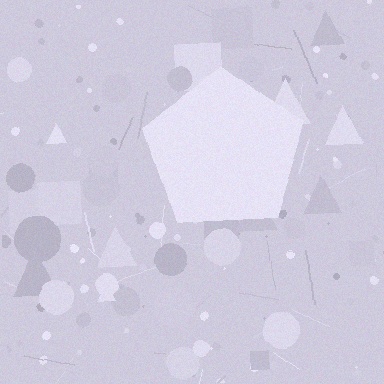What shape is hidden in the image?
A pentagon is hidden in the image.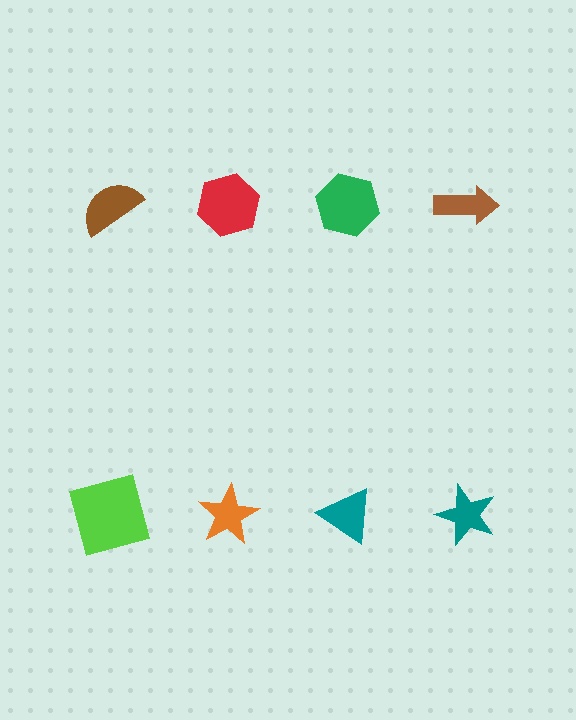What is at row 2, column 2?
An orange star.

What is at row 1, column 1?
A brown semicircle.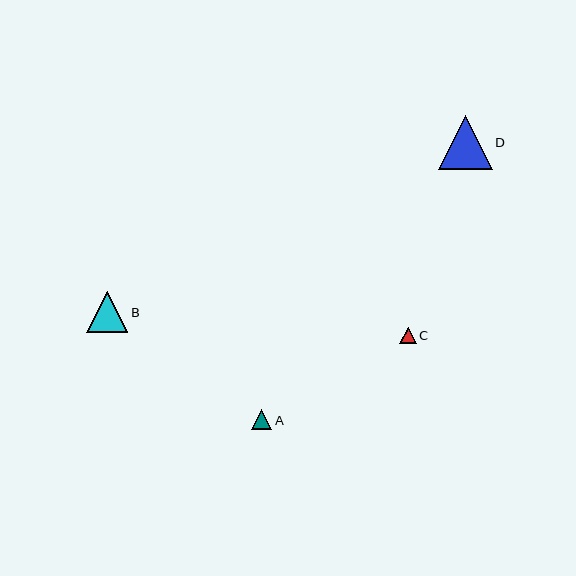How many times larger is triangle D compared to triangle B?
Triangle D is approximately 1.3 times the size of triangle B.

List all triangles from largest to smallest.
From largest to smallest: D, B, A, C.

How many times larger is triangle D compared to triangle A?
Triangle D is approximately 2.7 times the size of triangle A.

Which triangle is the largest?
Triangle D is the largest with a size of approximately 54 pixels.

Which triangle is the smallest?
Triangle C is the smallest with a size of approximately 17 pixels.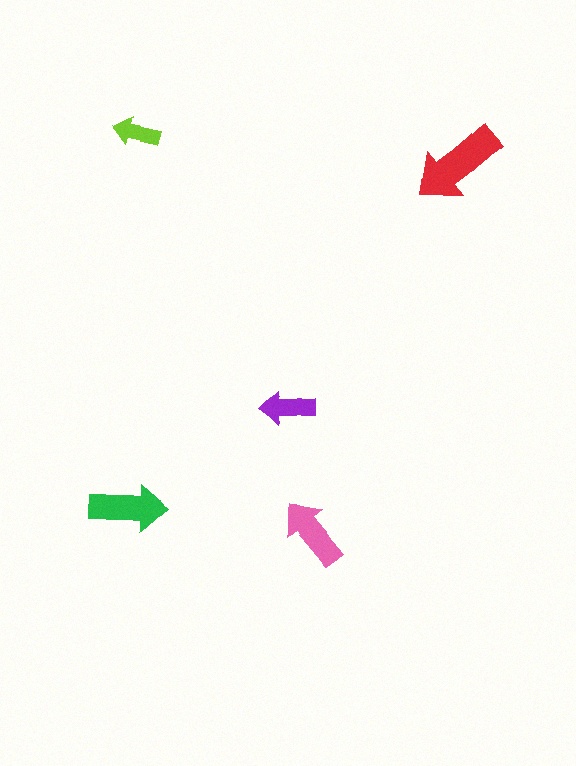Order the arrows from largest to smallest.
the red one, the green one, the pink one, the purple one, the lime one.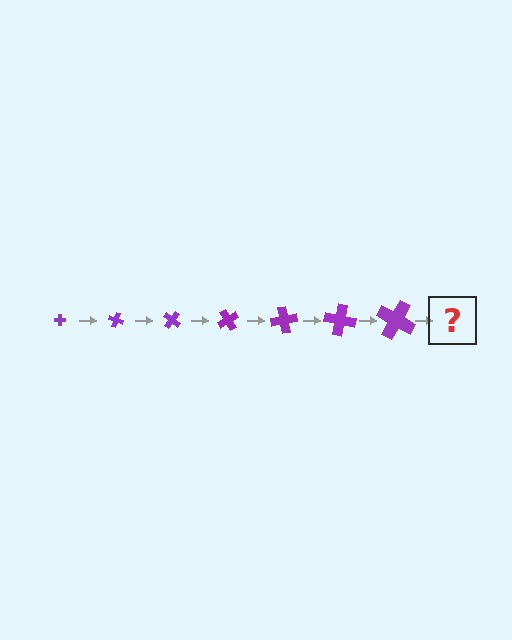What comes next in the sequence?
The next element should be a cross, larger than the previous one and rotated 140 degrees from the start.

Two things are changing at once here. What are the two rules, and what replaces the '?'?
The two rules are that the cross grows larger each step and it rotates 20 degrees each step. The '?' should be a cross, larger than the previous one and rotated 140 degrees from the start.